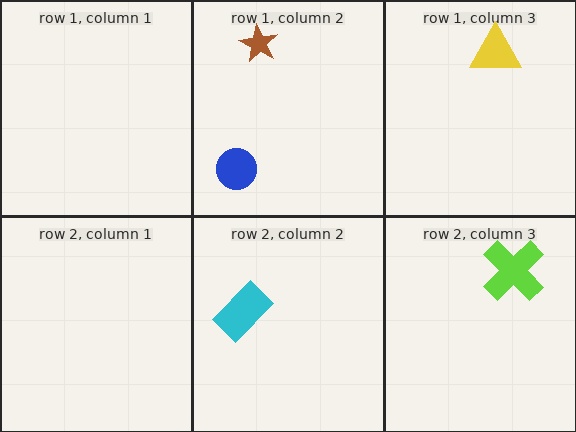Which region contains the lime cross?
The row 2, column 3 region.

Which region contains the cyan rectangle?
The row 2, column 2 region.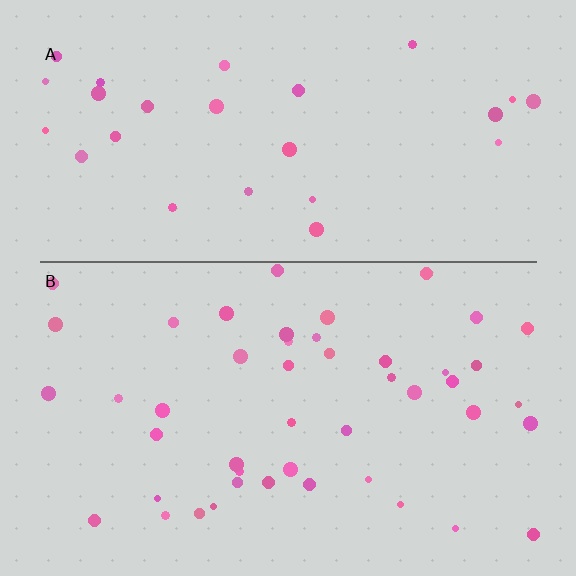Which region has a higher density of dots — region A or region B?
B (the bottom).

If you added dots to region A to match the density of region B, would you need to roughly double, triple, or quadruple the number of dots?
Approximately double.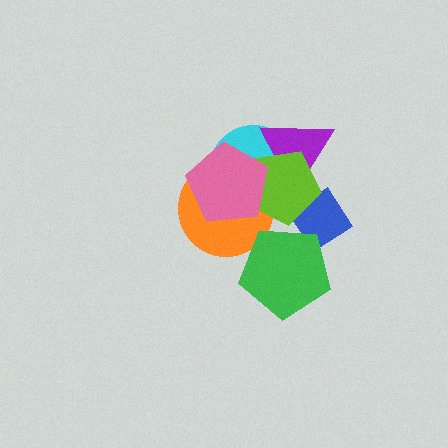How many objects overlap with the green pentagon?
2 objects overlap with the green pentagon.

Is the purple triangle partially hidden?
Yes, it is partially covered by another shape.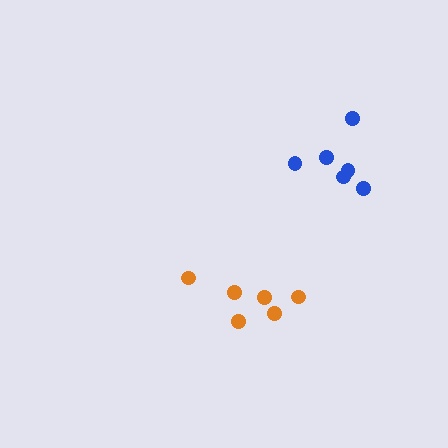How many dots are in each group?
Group 1: 6 dots, Group 2: 6 dots (12 total).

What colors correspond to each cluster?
The clusters are colored: blue, orange.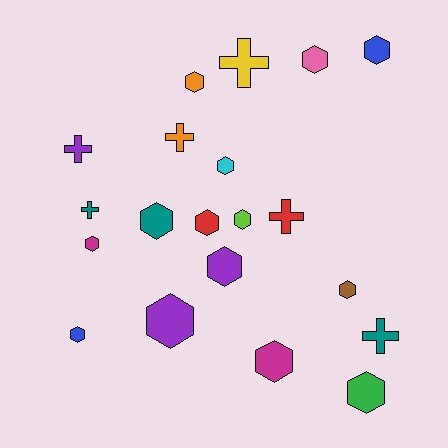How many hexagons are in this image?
There are 14 hexagons.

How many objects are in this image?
There are 20 objects.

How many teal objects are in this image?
There are 3 teal objects.